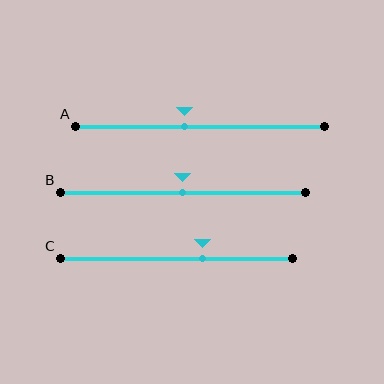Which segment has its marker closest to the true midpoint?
Segment B has its marker closest to the true midpoint.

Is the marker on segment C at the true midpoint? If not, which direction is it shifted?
No, the marker on segment C is shifted to the right by about 11% of the segment length.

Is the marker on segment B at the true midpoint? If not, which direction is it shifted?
Yes, the marker on segment B is at the true midpoint.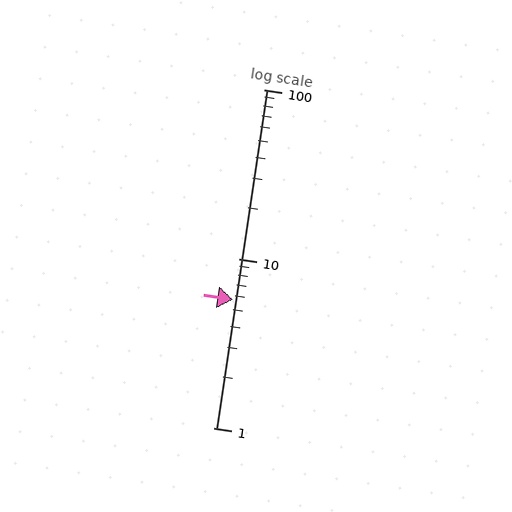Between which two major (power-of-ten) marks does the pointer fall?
The pointer is between 1 and 10.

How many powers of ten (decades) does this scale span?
The scale spans 2 decades, from 1 to 100.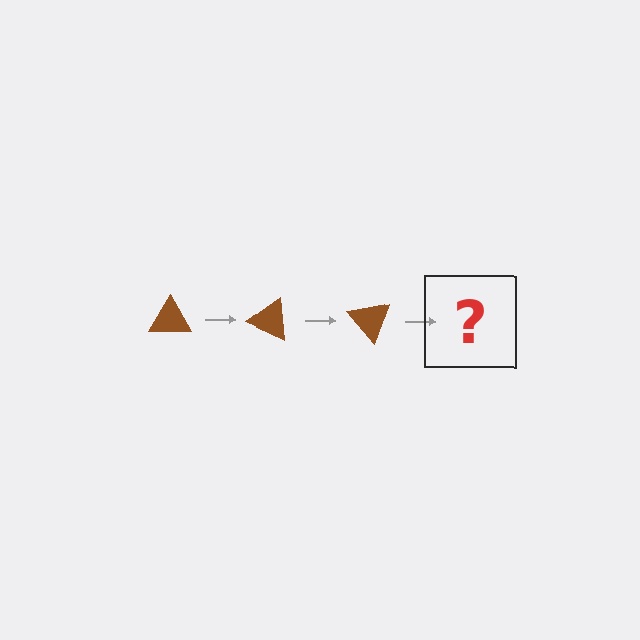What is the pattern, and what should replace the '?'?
The pattern is that the triangle rotates 25 degrees each step. The '?' should be a brown triangle rotated 75 degrees.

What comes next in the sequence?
The next element should be a brown triangle rotated 75 degrees.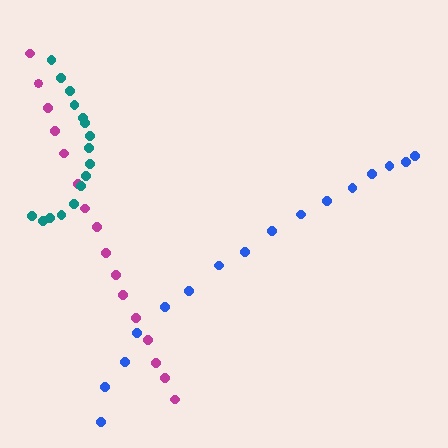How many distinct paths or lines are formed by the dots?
There are 3 distinct paths.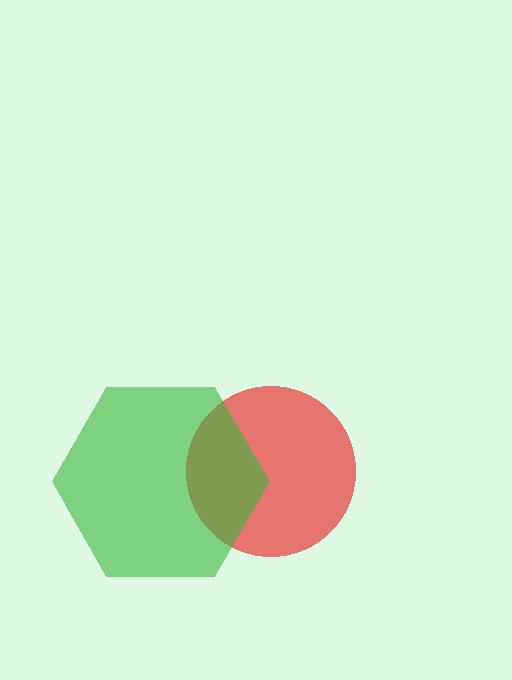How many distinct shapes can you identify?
There are 2 distinct shapes: a red circle, a green hexagon.